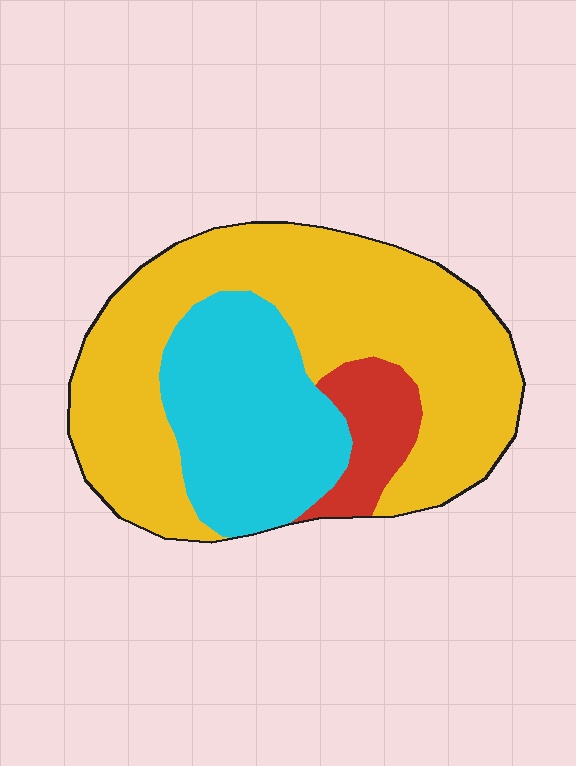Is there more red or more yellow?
Yellow.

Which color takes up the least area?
Red, at roughly 10%.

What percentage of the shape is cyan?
Cyan covers about 30% of the shape.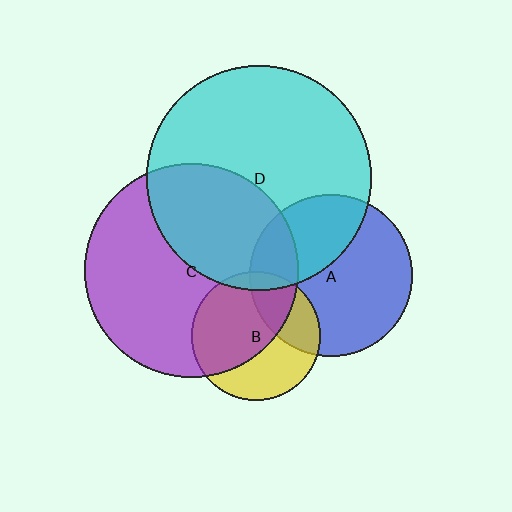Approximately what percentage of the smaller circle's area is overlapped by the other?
Approximately 60%.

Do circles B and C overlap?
Yes.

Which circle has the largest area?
Circle D (cyan).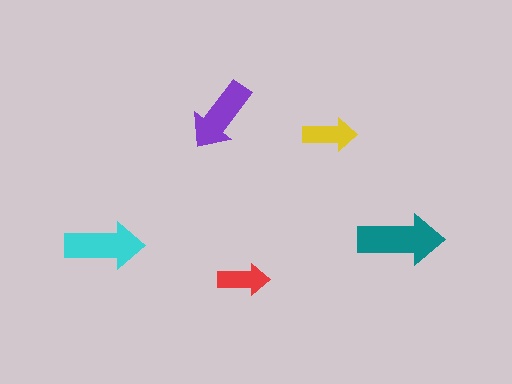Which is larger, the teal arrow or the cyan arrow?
The teal one.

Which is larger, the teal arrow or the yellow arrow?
The teal one.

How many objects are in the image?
There are 5 objects in the image.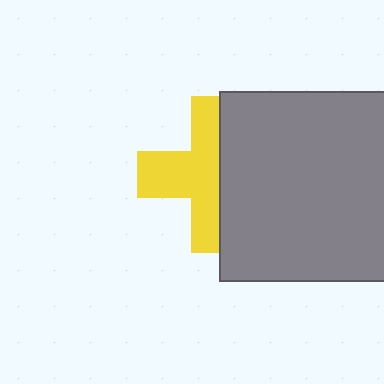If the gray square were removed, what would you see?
You would see the complete yellow cross.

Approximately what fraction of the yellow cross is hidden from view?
Roughly 45% of the yellow cross is hidden behind the gray square.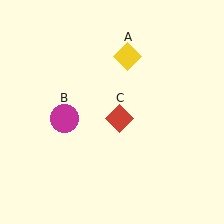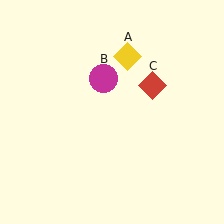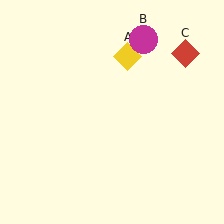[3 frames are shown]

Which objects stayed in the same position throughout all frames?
Yellow diamond (object A) remained stationary.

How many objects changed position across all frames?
2 objects changed position: magenta circle (object B), red diamond (object C).